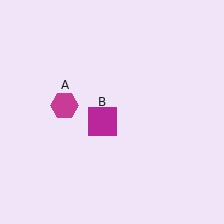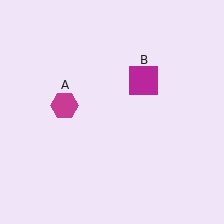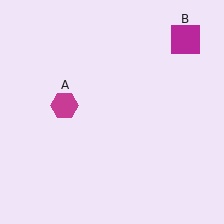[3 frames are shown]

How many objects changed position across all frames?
1 object changed position: magenta square (object B).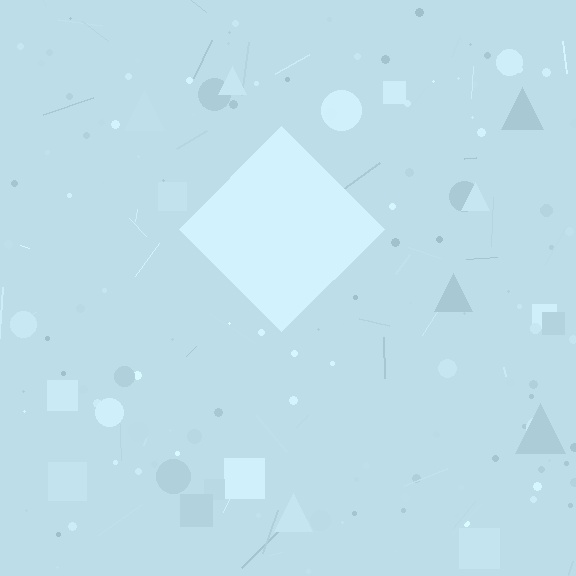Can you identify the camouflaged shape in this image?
The camouflaged shape is a diamond.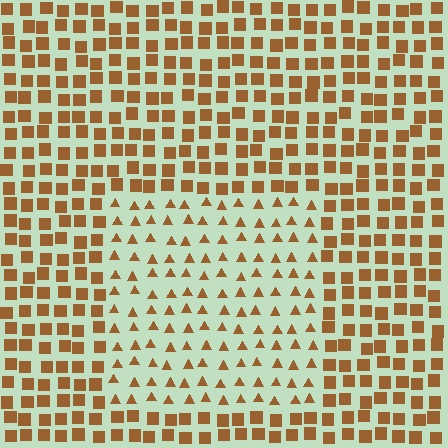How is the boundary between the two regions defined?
The boundary is defined by a change in element shape: triangles inside vs. squares outside. All elements share the same color and spacing.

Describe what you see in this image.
The image is filled with small brown elements arranged in a uniform grid. A rectangle-shaped region contains triangles, while the surrounding area contains squares. The boundary is defined purely by the change in element shape.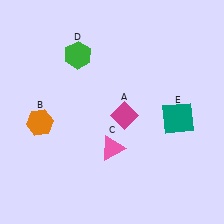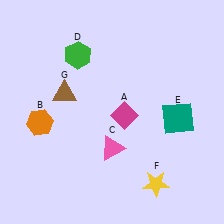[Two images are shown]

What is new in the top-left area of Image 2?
A brown triangle (G) was added in the top-left area of Image 2.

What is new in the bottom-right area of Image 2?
A yellow star (F) was added in the bottom-right area of Image 2.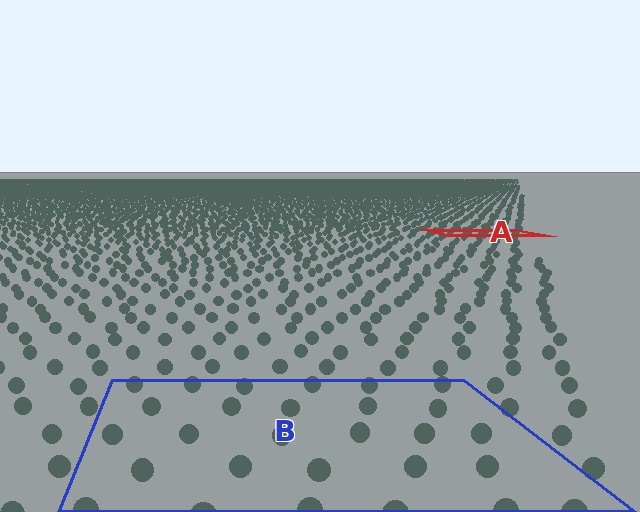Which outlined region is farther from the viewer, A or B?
Region A is farther from the viewer — the texture elements inside it appear smaller and more densely packed.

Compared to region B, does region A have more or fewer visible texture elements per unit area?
Region A has more texture elements per unit area — they are packed more densely because it is farther away.